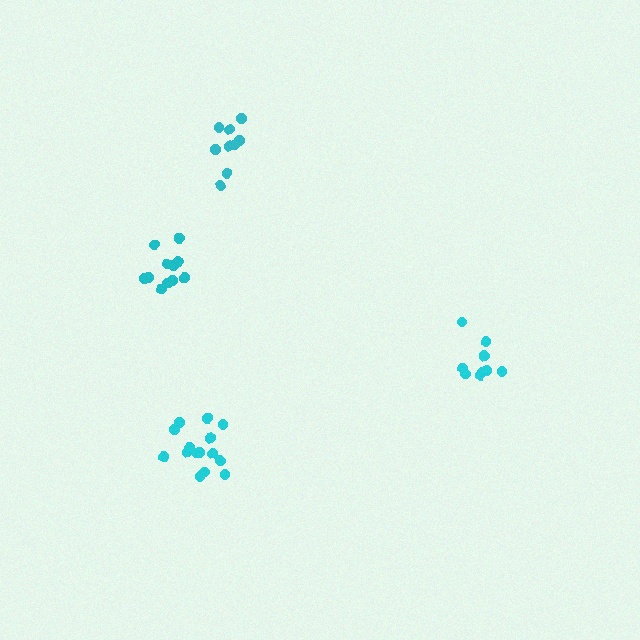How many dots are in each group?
Group 1: 9 dots, Group 2: 15 dots, Group 3: 9 dots, Group 4: 11 dots (44 total).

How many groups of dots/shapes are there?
There are 4 groups.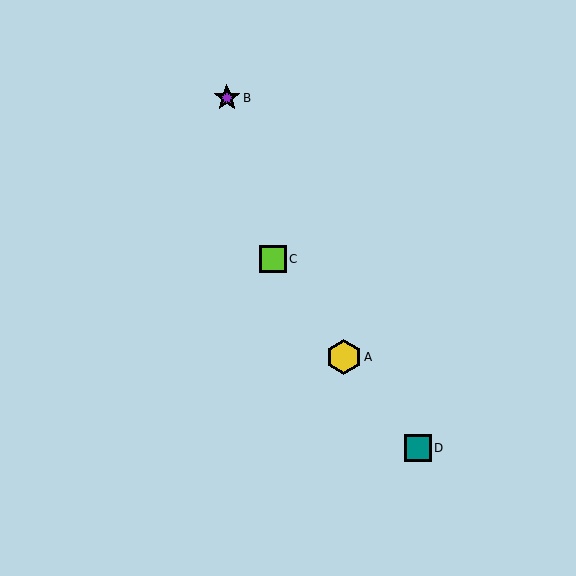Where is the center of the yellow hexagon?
The center of the yellow hexagon is at (344, 357).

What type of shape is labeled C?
Shape C is a lime square.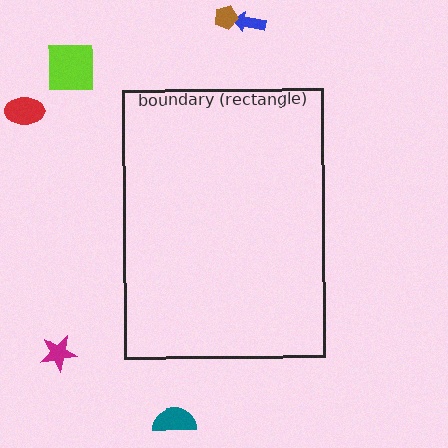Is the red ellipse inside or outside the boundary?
Outside.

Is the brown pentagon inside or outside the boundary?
Outside.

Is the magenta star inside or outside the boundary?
Outside.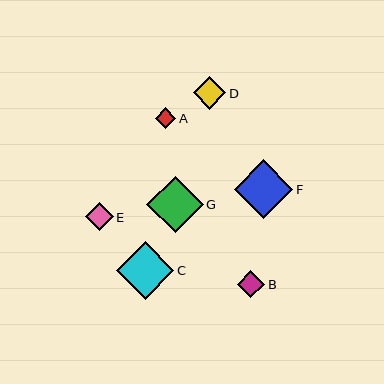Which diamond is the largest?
Diamond F is the largest with a size of approximately 59 pixels.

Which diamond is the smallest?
Diamond A is the smallest with a size of approximately 21 pixels.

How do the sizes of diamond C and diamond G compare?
Diamond C and diamond G are approximately the same size.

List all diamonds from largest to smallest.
From largest to smallest: F, C, G, D, E, B, A.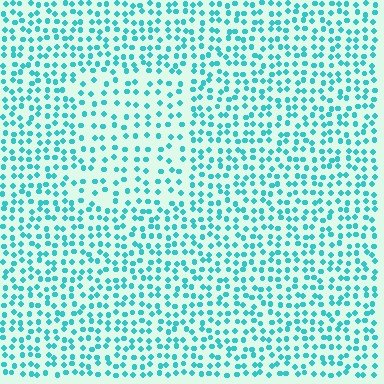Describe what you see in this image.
The image contains small cyan elements arranged at two different densities. A rectangle-shaped region is visible where the elements are less densely packed than the surrounding area.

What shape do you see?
I see a rectangle.